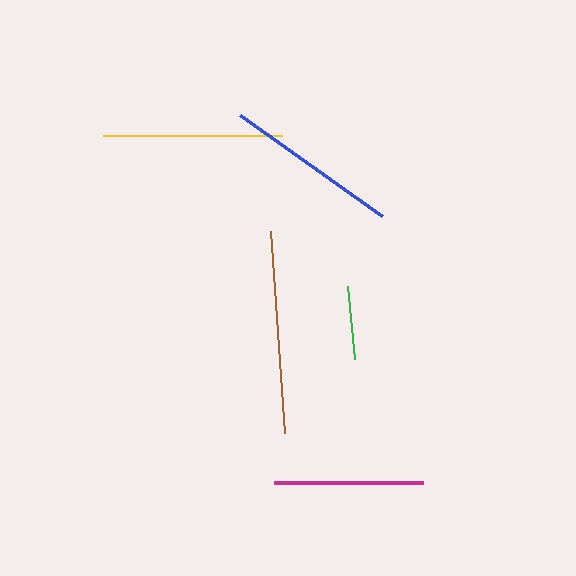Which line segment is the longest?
The brown line is the longest at approximately 203 pixels.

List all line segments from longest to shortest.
From longest to shortest: brown, yellow, blue, magenta, green.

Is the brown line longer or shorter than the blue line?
The brown line is longer than the blue line.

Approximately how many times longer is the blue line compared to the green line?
The blue line is approximately 2.4 times the length of the green line.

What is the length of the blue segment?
The blue segment is approximately 175 pixels long.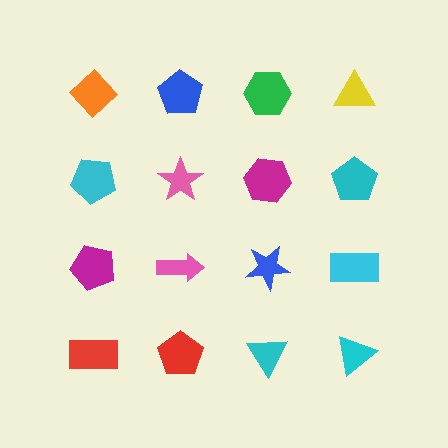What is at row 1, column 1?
An orange diamond.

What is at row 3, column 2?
A pink arrow.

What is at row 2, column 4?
A cyan pentagon.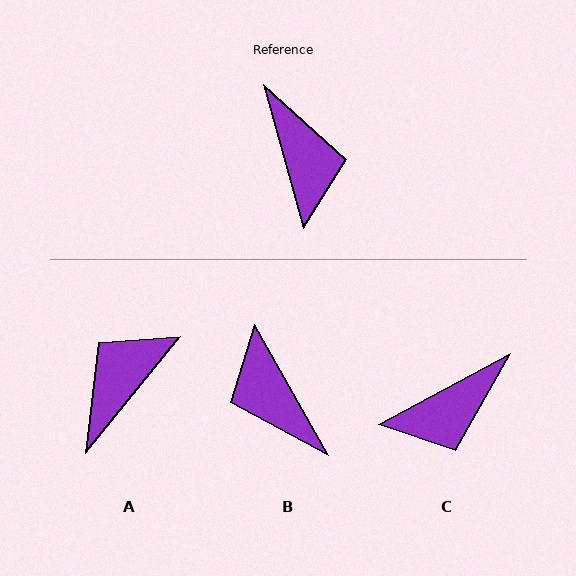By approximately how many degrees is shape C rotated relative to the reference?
Approximately 77 degrees clockwise.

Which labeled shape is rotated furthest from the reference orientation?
B, about 166 degrees away.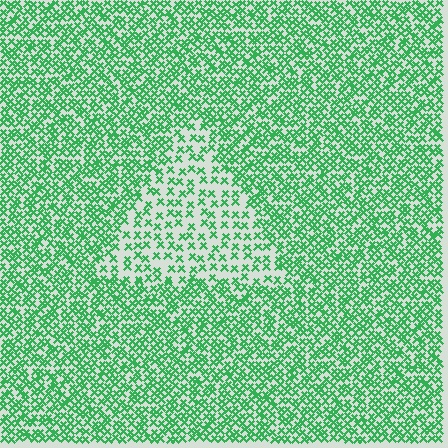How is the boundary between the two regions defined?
The boundary is defined by a change in element density (approximately 2.1x ratio). All elements are the same color, size, and shape.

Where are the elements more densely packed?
The elements are more densely packed outside the triangle boundary.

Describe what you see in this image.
The image contains small green elements arranged at two different densities. A triangle-shaped region is visible where the elements are less densely packed than the surrounding area.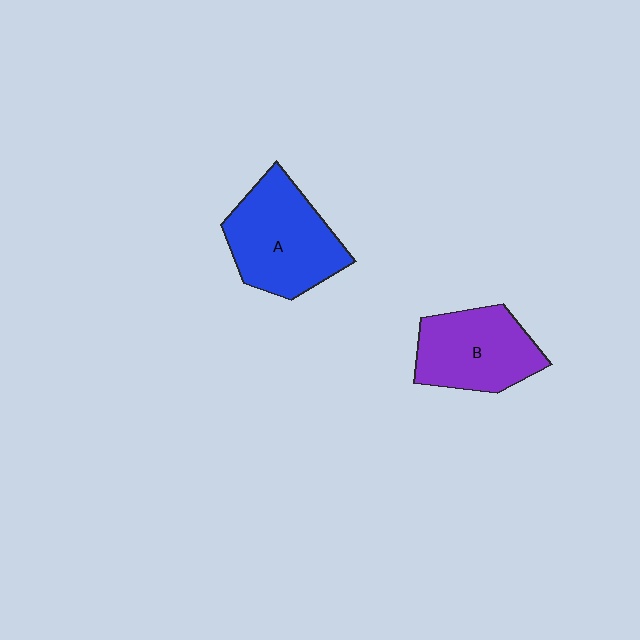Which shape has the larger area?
Shape A (blue).